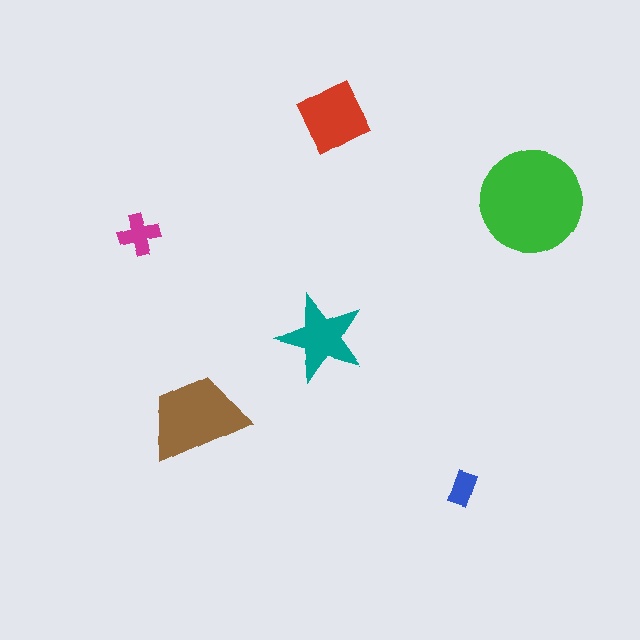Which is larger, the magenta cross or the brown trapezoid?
The brown trapezoid.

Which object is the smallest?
The blue rectangle.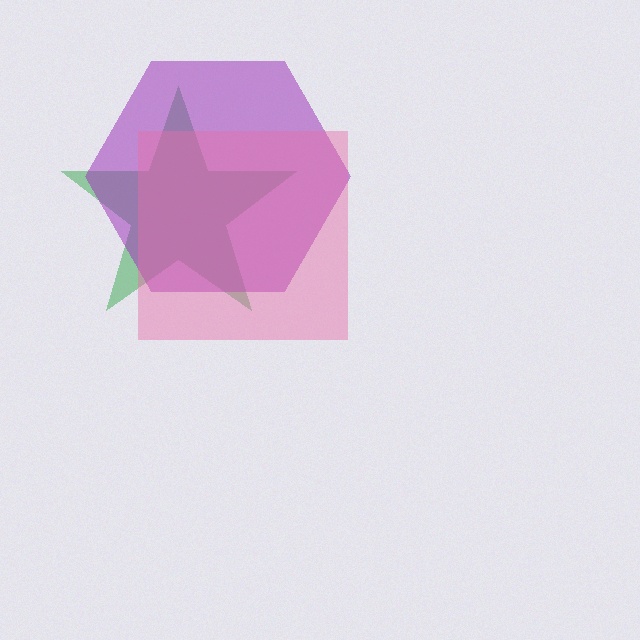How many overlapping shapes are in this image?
There are 3 overlapping shapes in the image.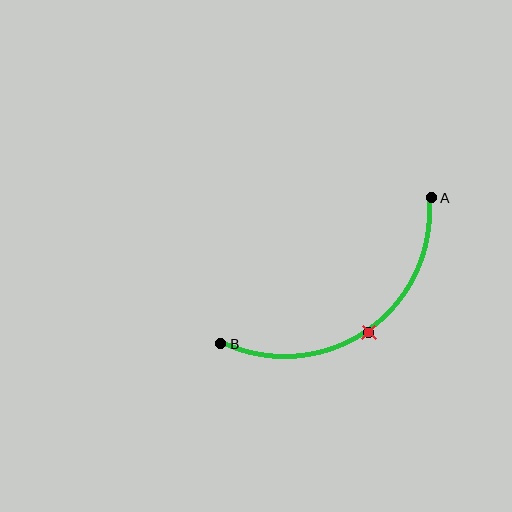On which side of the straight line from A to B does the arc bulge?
The arc bulges below and to the right of the straight line connecting A and B.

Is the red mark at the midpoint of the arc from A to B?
Yes. The red mark lies on the arc at equal arc-length from both A and B — it is the arc midpoint.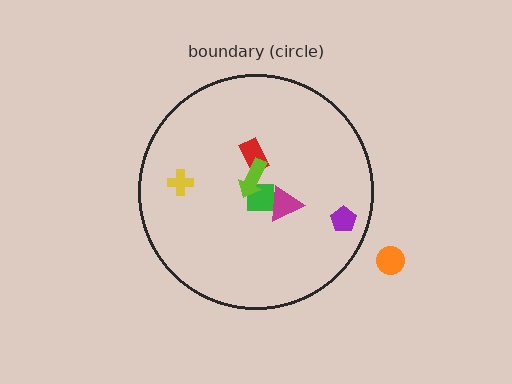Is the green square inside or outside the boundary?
Inside.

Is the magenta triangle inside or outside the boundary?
Inside.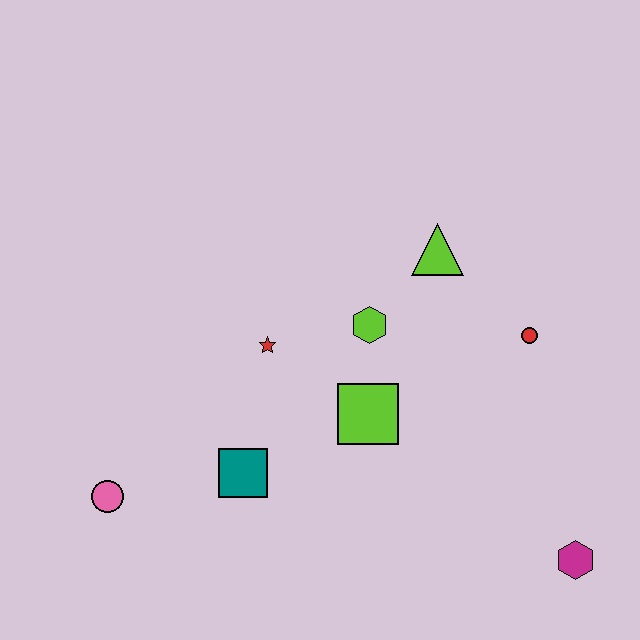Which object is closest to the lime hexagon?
The lime square is closest to the lime hexagon.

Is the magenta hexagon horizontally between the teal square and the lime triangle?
No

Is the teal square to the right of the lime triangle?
No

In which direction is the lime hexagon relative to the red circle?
The lime hexagon is to the left of the red circle.